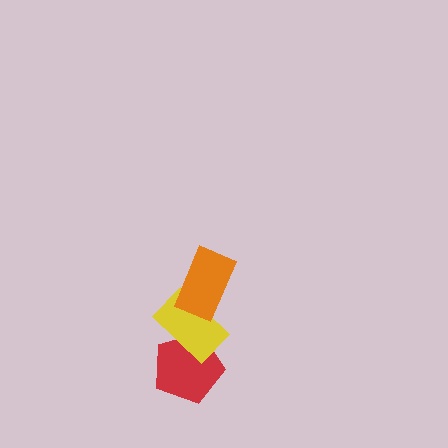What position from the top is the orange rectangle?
The orange rectangle is 1st from the top.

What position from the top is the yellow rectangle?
The yellow rectangle is 2nd from the top.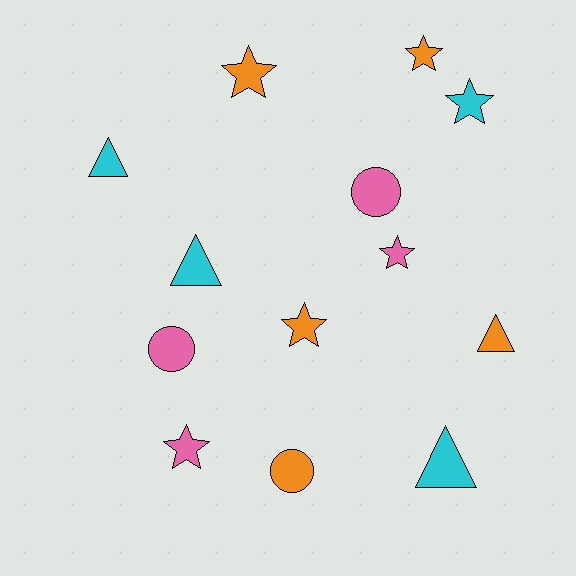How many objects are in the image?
There are 13 objects.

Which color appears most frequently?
Orange, with 5 objects.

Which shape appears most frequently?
Star, with 6 objects.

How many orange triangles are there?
There is 1 orange triangle.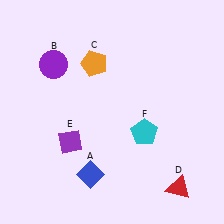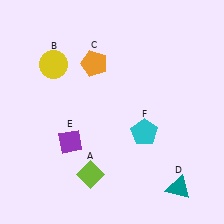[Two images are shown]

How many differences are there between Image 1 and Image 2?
There are 3 differences between the two images.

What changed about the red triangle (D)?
In Image 1, D is red. In Image 2, it changed to teal.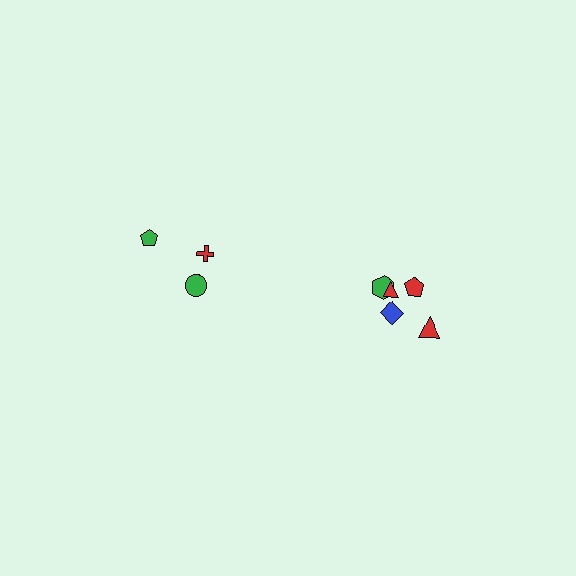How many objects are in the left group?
There are 3 objects.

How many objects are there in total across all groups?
There are 8 objects.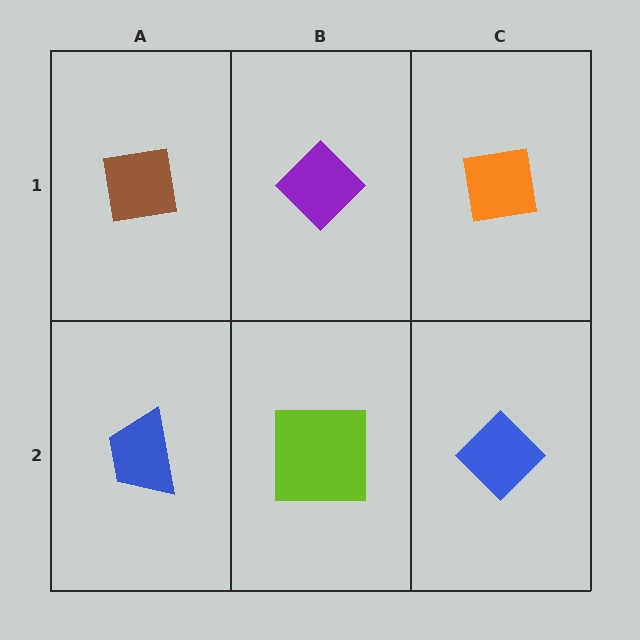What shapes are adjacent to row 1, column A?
A blue trapezoid (row 2, column A), a purple diamond (row 1, column B).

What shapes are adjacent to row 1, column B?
A lime square (row 2, column B), a brown square (row 1, column A), an orange square (row 1, column C).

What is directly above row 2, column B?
A purple diamond.